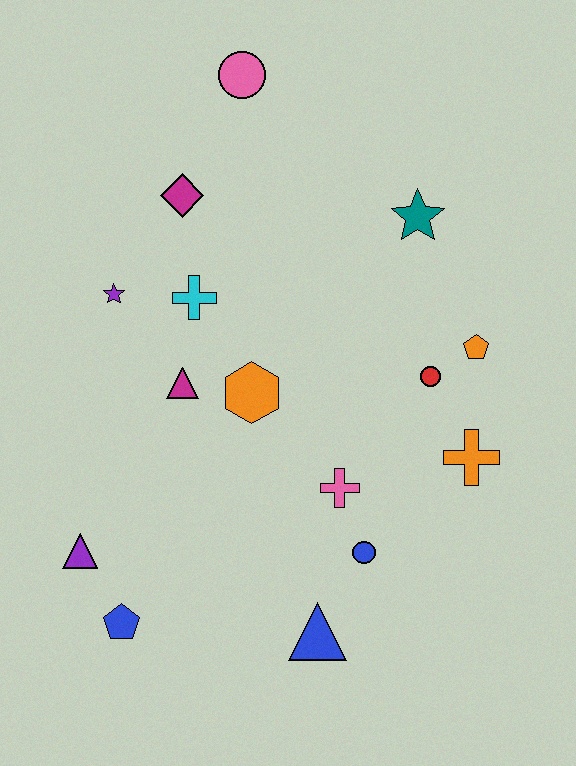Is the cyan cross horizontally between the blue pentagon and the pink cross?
Yes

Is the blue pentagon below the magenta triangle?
Yes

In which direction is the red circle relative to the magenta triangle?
The red circle is to the right of the magenta triangle.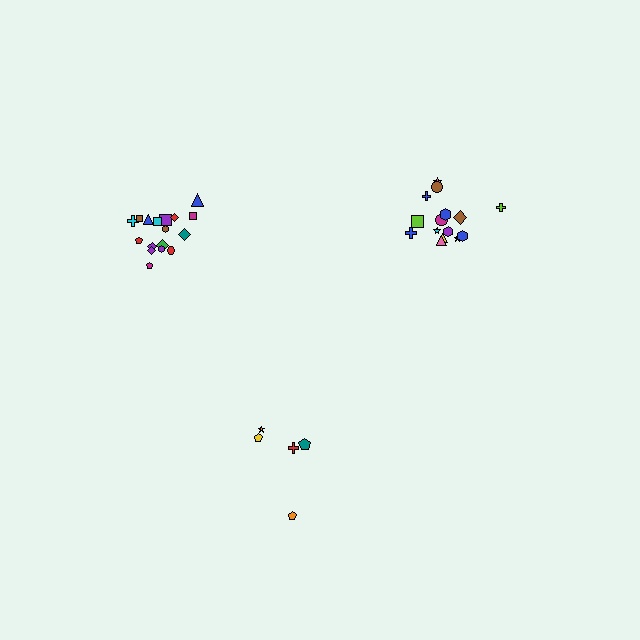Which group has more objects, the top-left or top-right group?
The top-left group.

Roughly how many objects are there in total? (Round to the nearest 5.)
Roughly 40 objects in total.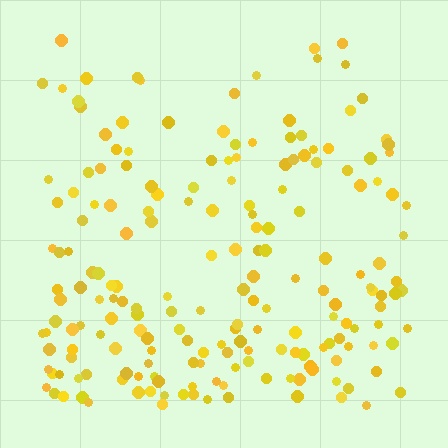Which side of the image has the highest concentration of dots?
The bottom.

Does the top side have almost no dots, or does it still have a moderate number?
Still a moderate number, just noticeably fewer than the bottom.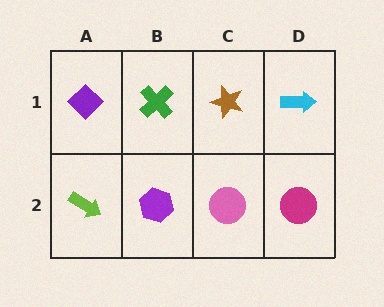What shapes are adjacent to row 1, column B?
A purple hexagon (row 2, column B), a purple diamond (row 1, column A), a brown star (row 1, column C).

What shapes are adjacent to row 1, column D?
A magenta circle (row 2, column D), a brown star (row 1, column C).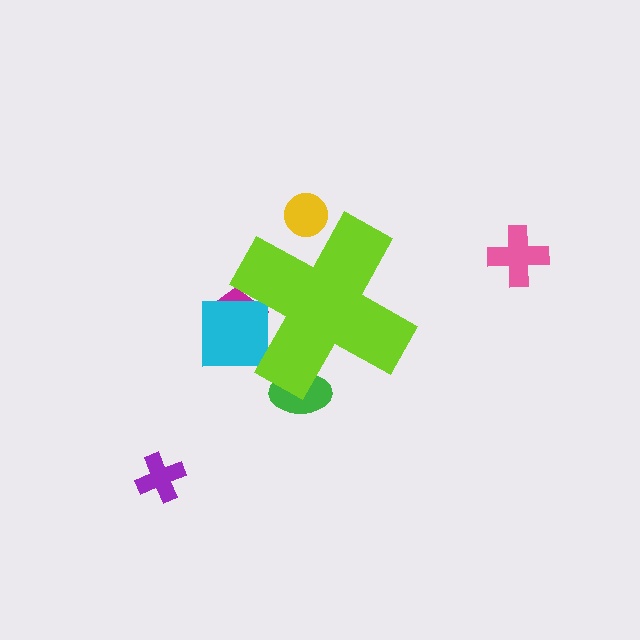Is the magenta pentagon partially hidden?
Yes, the magenta pentagon is partially hidden behind the lime cross.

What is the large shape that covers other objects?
A lime cross.